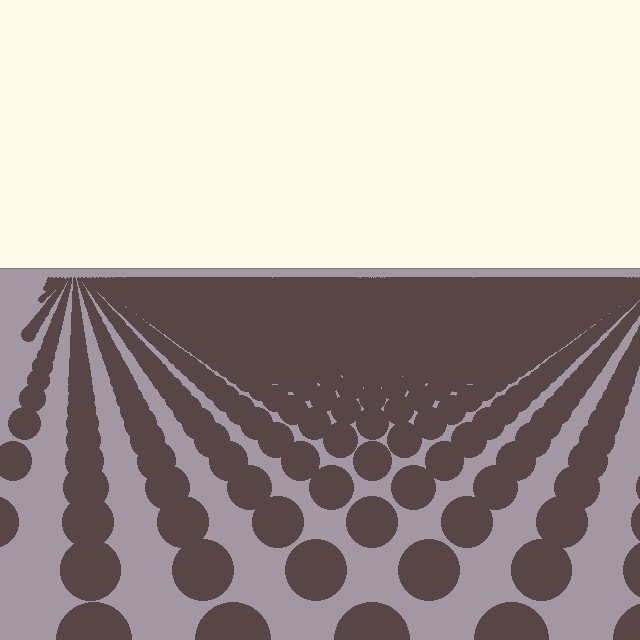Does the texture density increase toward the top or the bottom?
Density increases toward the top.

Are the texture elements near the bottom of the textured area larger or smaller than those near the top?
Larger. Near the bottom, elements are closer to the viewer and appear at a bigger on-screen size.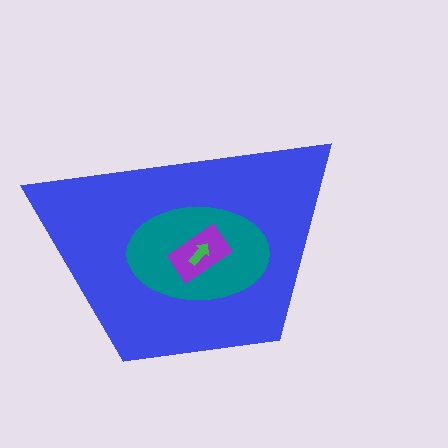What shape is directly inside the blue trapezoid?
The teal ellipse.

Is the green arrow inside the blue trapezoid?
Yes.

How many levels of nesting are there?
4.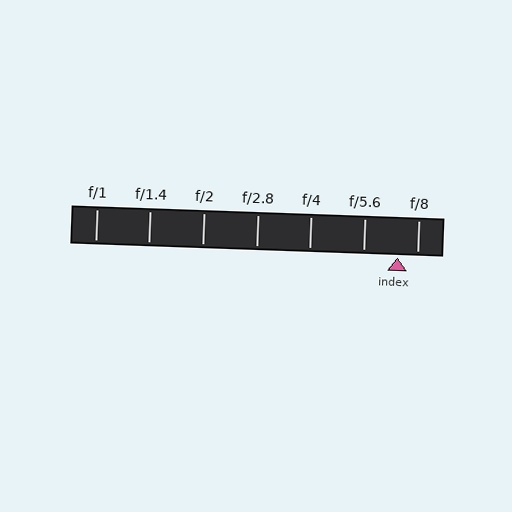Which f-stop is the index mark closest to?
The index mark is closest to f/8.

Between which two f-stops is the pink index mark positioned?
The index mark is between f/5.6 and f/8.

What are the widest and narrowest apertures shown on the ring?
The widest aperture shown is f/1 and the narrowest is f/8.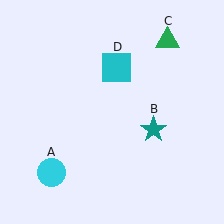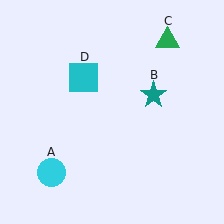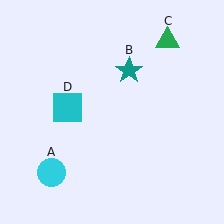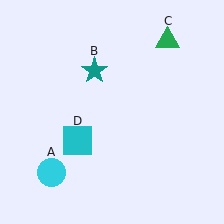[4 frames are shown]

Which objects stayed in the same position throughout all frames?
Cyan circle (object A) and green triangle (object C) remained stationary.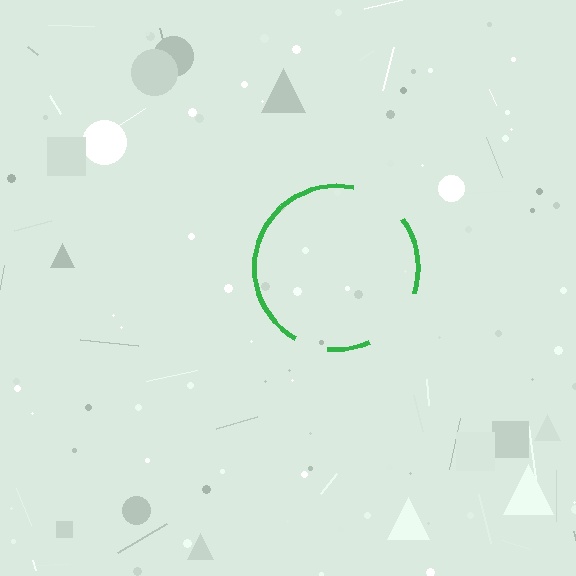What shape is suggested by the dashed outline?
The dashed outline suggests a circle.